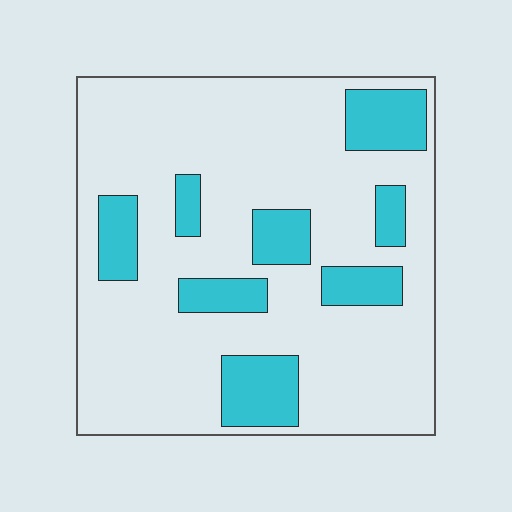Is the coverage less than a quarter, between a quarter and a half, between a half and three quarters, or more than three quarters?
Less than a quarter.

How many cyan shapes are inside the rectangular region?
8.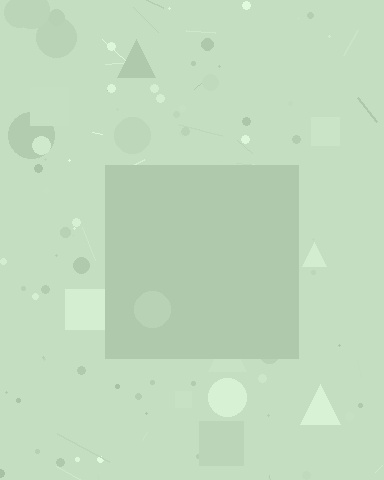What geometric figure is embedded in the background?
A square is embedded in the background.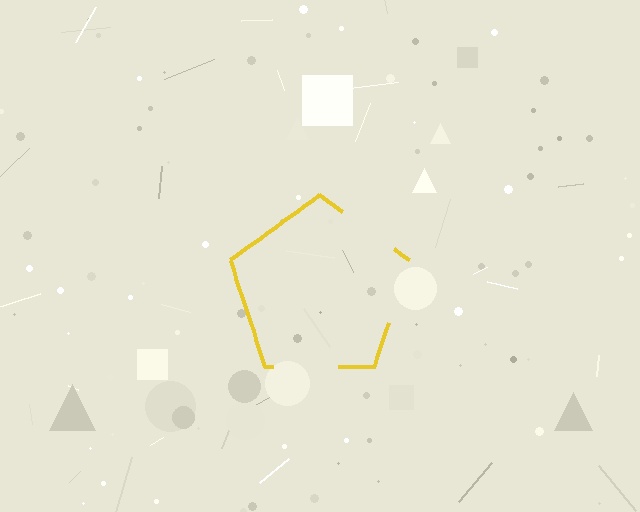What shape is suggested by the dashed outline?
The dashed outline suggests a pentagon.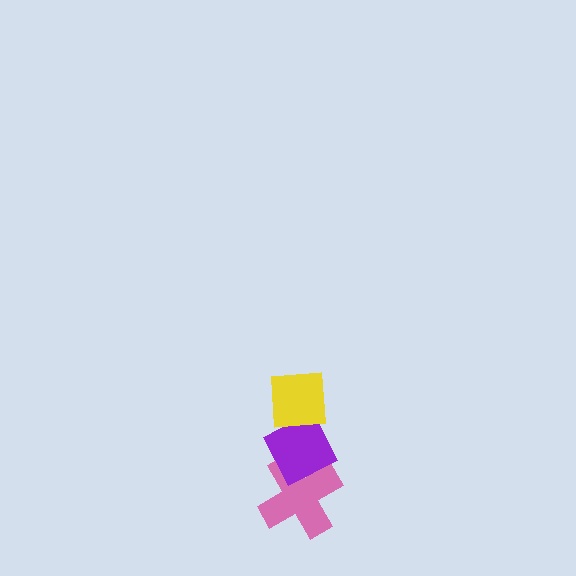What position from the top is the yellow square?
The yellow square is 1st from the top.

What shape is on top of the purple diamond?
The yellow square is on top of the purple diamond.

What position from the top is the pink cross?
The pink cross is 3rd from the top.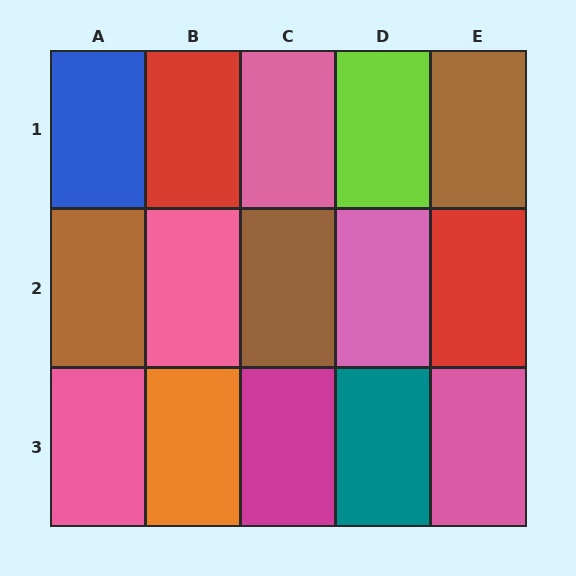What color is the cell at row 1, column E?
Brown.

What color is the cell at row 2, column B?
Pink.